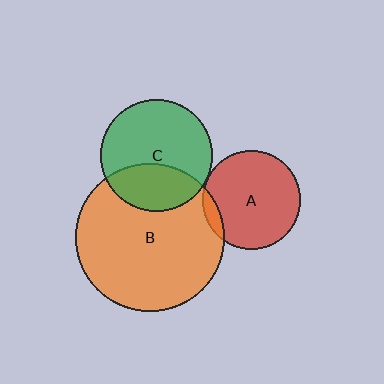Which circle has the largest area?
Circle B (orange).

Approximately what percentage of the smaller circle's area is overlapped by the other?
Approximately 5%.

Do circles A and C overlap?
Yes.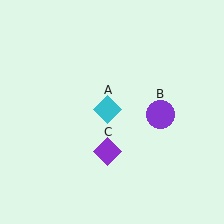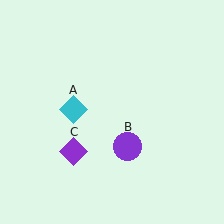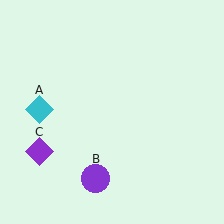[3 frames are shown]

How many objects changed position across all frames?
3 objects changed position: cyan diamond (object A), purple circle (object B), purple diamond (object C).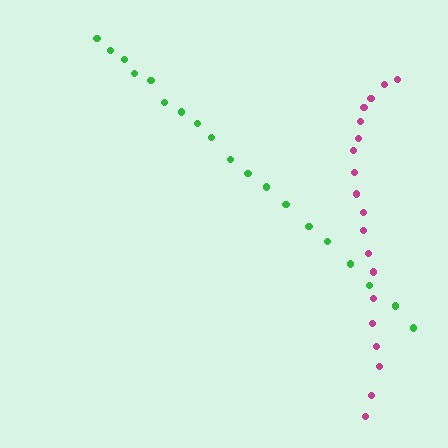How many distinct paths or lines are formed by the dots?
There are 2 distinct paths.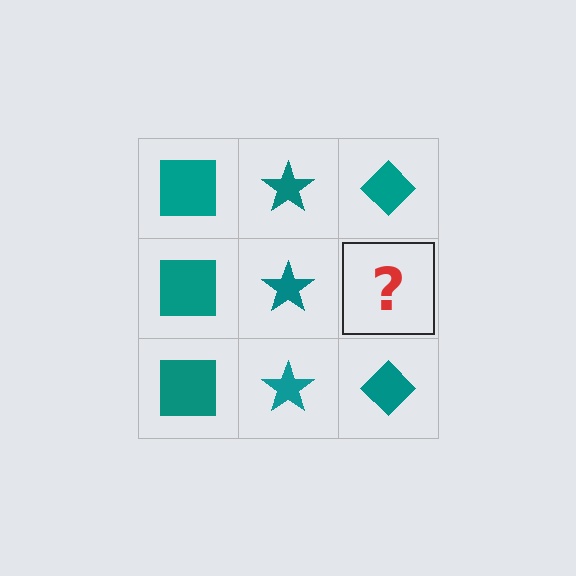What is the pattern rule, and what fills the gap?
The rule is that each column has a consistent shape. The gap should be filled with a teal diamond.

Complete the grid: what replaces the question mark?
The question mark should be replaced with a teal diamond.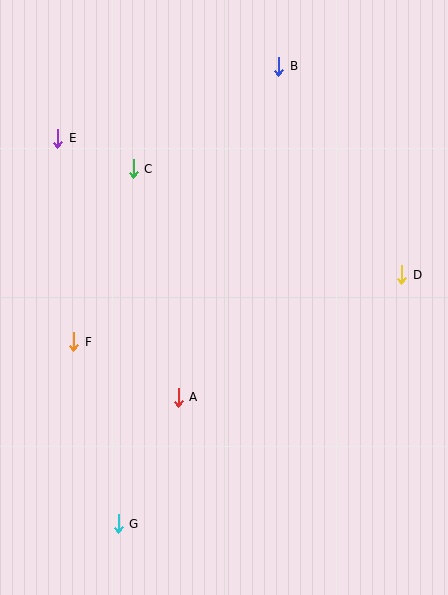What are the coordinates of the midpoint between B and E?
The midpoint between B and E is at (168, 102).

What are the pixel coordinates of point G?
Point G is at (118, 524).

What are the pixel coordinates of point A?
Point A is at (178, 397).